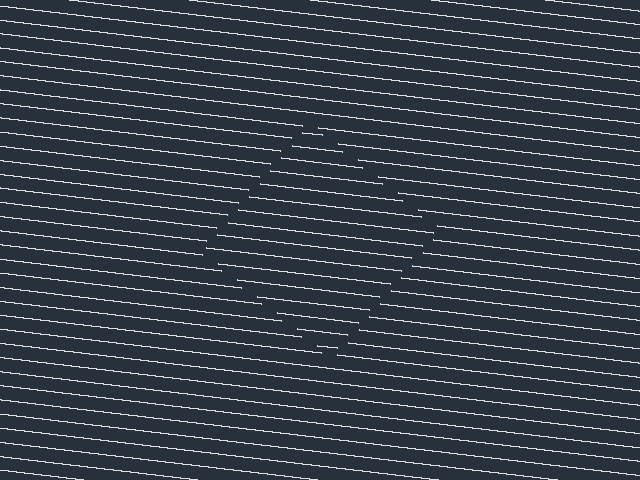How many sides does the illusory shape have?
4 sides — the line-ends trace a square.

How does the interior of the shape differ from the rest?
The interior of the shape contains the same grating, shifted by half a period — the contour is defined by the phase discontinuity where line-ends from the inner and outer gratings abut.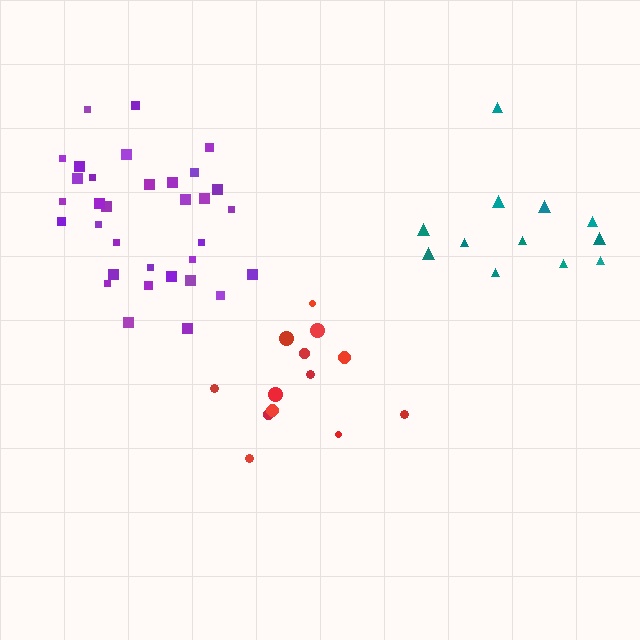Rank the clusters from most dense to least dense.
purple, red, teal.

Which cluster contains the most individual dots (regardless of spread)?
Purple (33).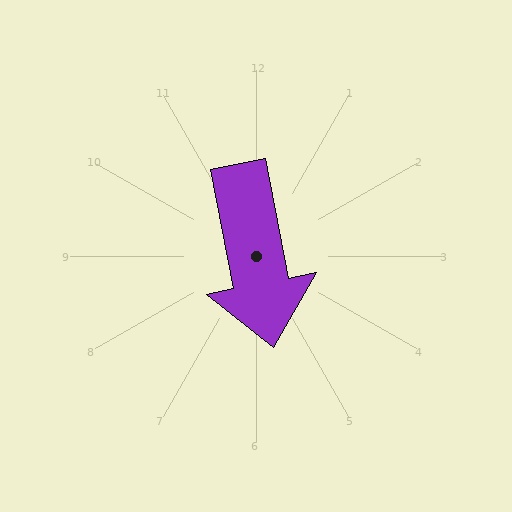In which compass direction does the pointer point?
South.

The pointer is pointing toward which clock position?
Roughly 6 o'clock.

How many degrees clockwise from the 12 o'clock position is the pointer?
Approximately 169 degrees.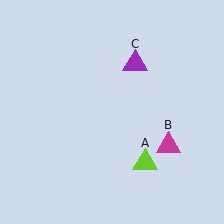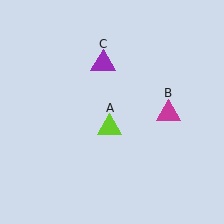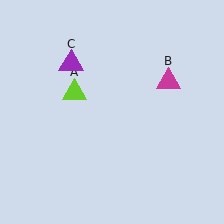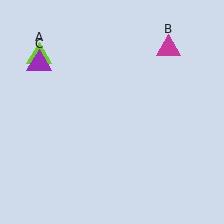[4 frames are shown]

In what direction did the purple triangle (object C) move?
The purple triangle (object C) moved left.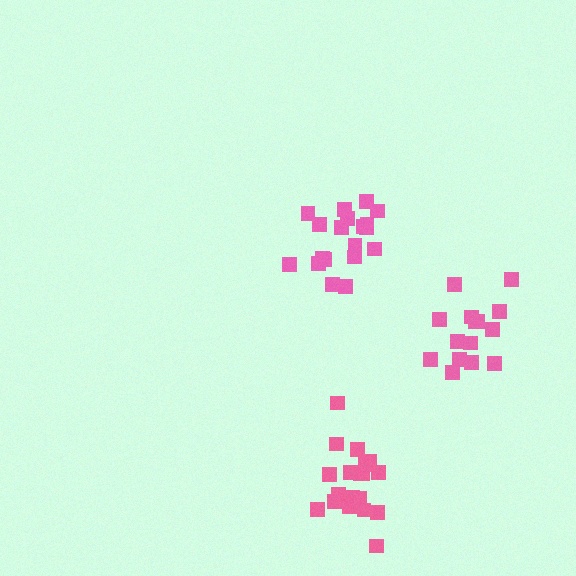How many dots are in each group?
Group 1: 19 dots, Group 2: 19 dots, Group 3: 15 dots (53 total).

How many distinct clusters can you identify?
There are 3 distinct clusters.